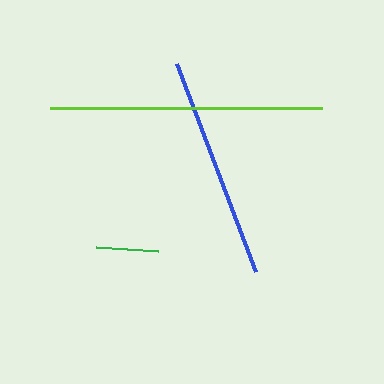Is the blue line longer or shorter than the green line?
The blue line is longer than the green line.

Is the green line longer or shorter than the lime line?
The lime line is longer than the green line.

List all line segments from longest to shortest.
From longest to shortest: lime, blue, green.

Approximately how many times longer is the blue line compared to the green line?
The blue line is approximately 3.6 times the length of the green line.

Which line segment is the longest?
The lime line is the longest at approximately 272 pixels.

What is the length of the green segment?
The green segment is approximately 62 pixels long.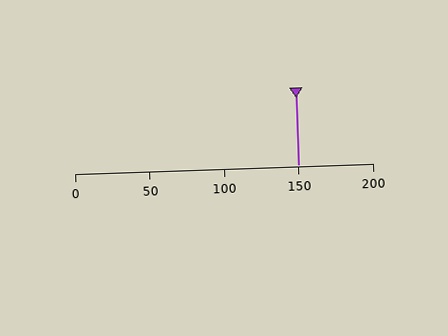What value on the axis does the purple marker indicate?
The marker indicates approximately 150.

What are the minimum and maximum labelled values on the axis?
The axis runs from 0 to 200.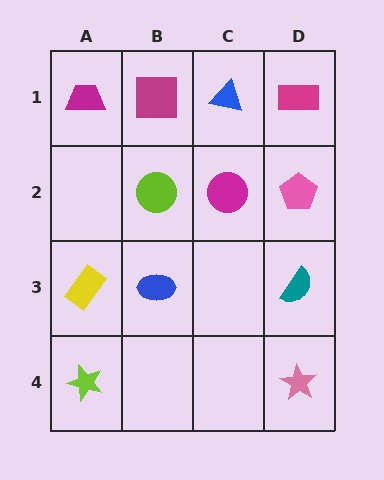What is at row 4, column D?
A pink star.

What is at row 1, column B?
A magenta square.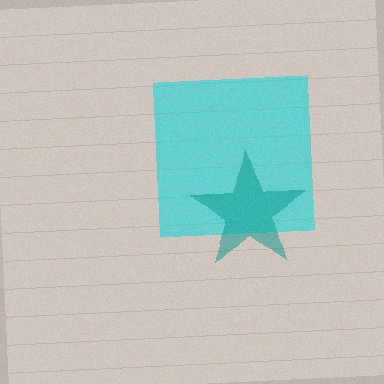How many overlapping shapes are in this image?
There are 2 overlapping shapes in the image.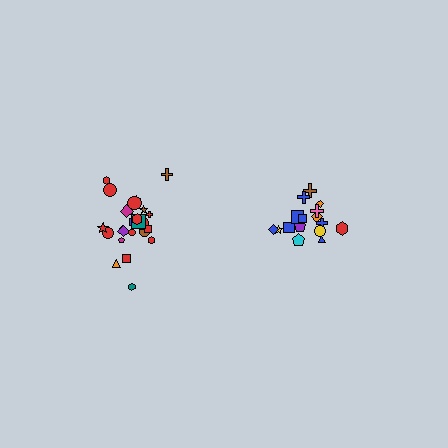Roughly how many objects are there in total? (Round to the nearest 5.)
Roughly 45 objects in total.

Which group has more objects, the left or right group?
The left group.